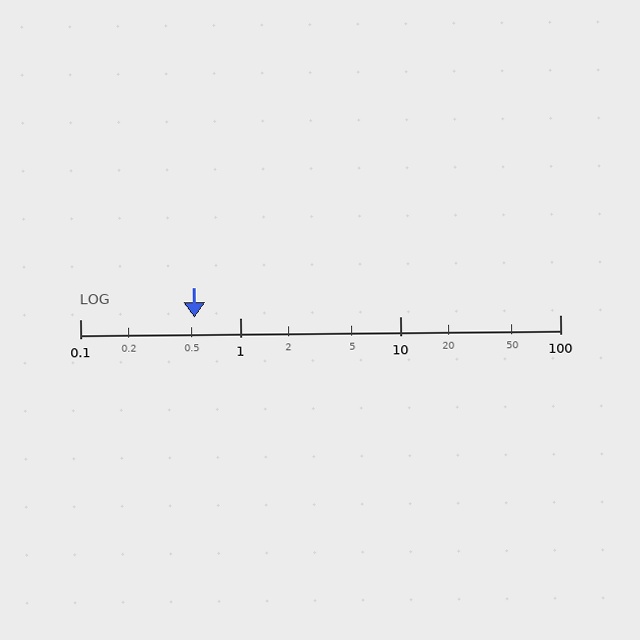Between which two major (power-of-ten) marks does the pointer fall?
The pointer is between 0.1 and 1.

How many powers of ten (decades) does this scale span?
The scale spans 3 decades, from 0.1 to 100.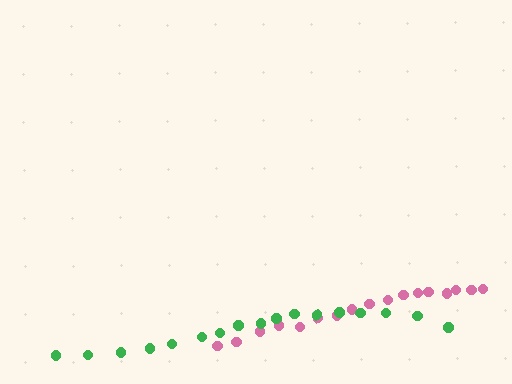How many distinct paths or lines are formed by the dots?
There are 2 distinct paths.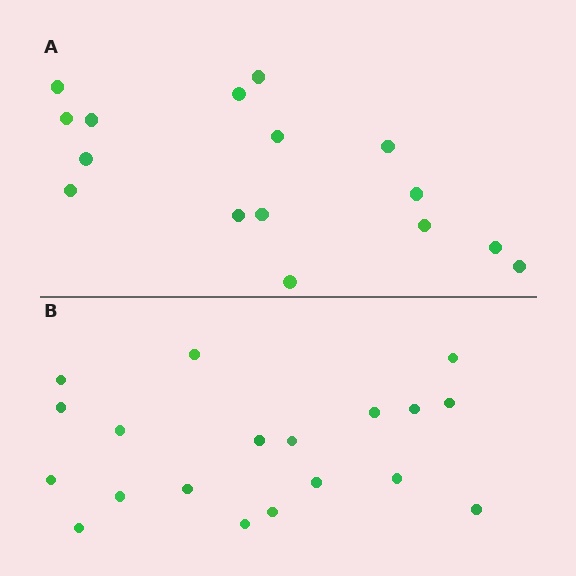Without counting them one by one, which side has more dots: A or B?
Region B (the bottom region) has more dots.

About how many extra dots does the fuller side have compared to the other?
Region B has just a few more — roughly 2 or 3 more dots than region A.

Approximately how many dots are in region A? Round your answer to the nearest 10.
About 20 dots. (The exact count is 16, which rounds to 20.)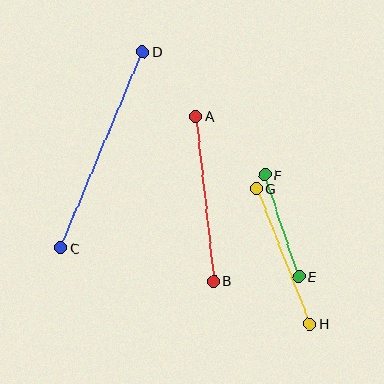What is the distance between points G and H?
The distance is approximately 145 pixels.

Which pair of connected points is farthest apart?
Points C and D are farthest apart.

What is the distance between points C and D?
The distance is approximately 213 pixels.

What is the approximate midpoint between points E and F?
The midpoint is at approximately (282, 226) pixels.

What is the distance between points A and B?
The distance is approximately 166 pixels.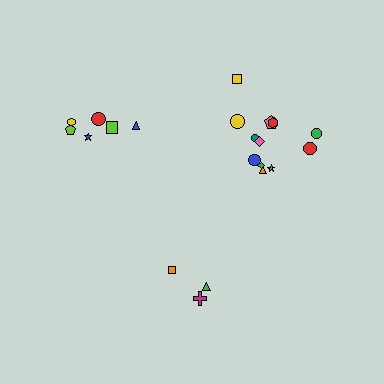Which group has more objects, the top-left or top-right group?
The top-right group.